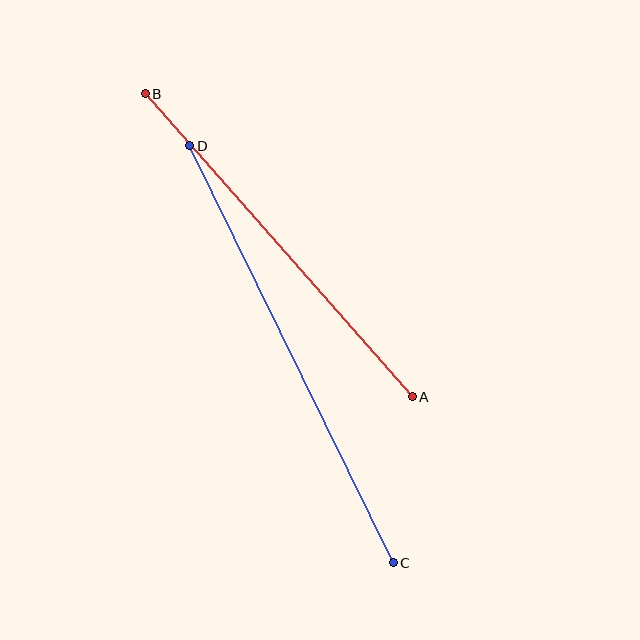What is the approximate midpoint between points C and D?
The midpoint is at approximately (291, 354) pixels.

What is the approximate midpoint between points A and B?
The midpoint is at approximately (279, 245) pixels.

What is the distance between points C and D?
The distance is approximately 464 pixels.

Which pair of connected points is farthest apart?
Points C and D are farthest apart.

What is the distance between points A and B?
The distance is approximately 404 pixels.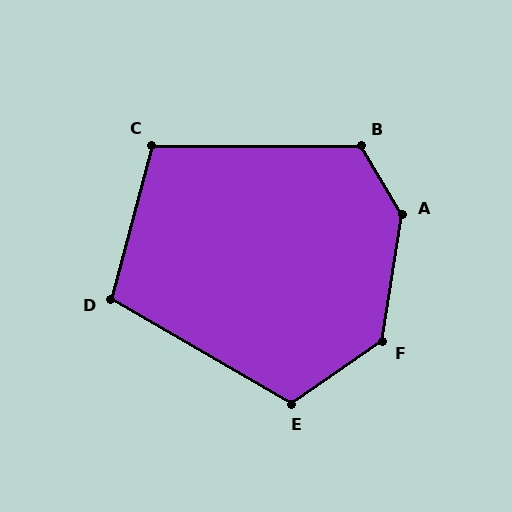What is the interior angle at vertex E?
Approximately 115 degrees (obtuse).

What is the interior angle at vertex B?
Approximately 121 degrees (obtuse).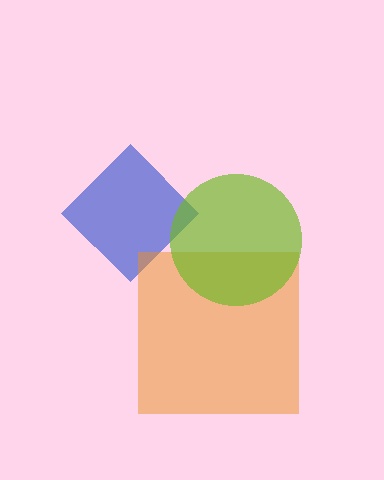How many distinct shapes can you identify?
There are 3 distinct shapes: a blue diamond, an orange square, a lime circle.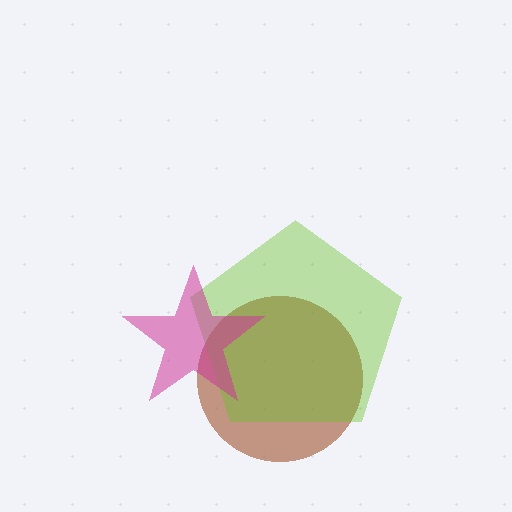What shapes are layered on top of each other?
The layered shapes are: a brown circle, a lime pentagon, a magenta star.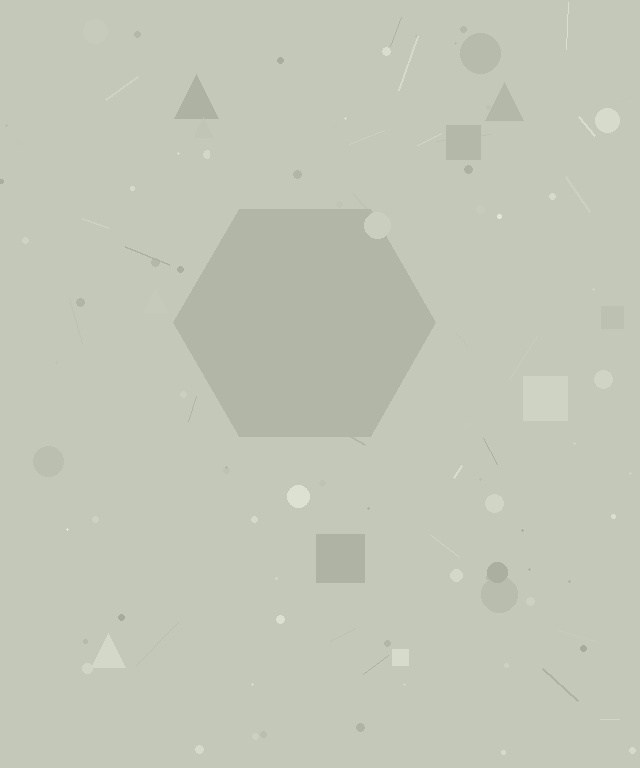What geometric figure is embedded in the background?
A hexagon is embedded in the background.